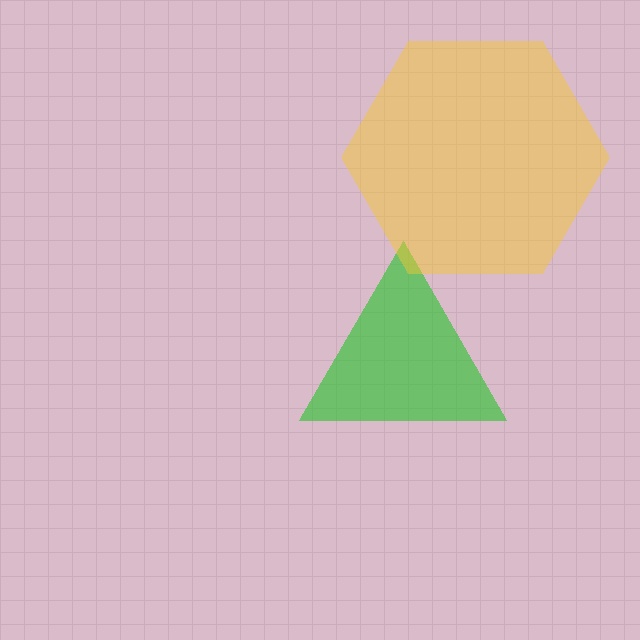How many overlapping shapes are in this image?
There are 2 overlapping shapes in the image.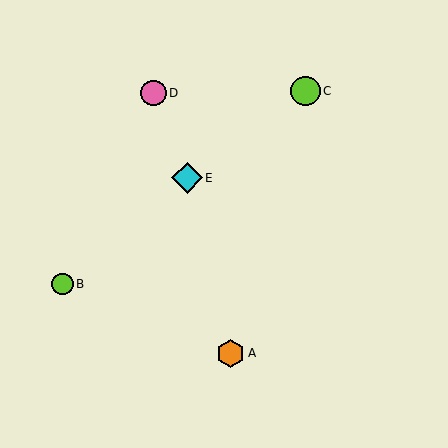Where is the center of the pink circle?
The center of the pink circle is at (154, 93).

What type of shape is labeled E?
Shape E is a cyan diamond.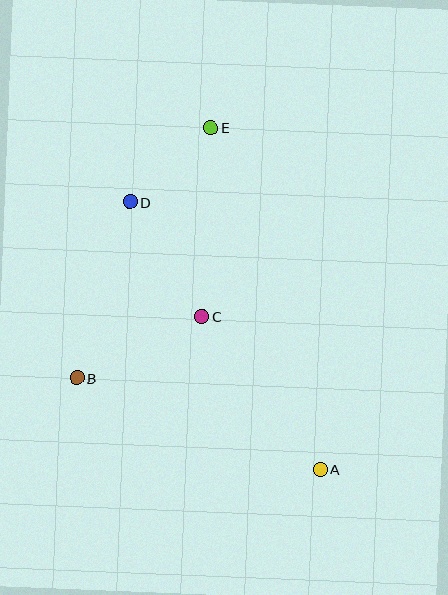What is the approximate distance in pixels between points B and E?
The distance between B and E is approximately 284 pixels.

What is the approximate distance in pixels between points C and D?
The distance between C and D is approximately 135 pixels.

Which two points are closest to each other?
Points D and E are closest to each other.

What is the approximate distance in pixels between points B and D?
The distance between B and D is approximately 184 pixels.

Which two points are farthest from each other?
Points A and E are farthest from each other.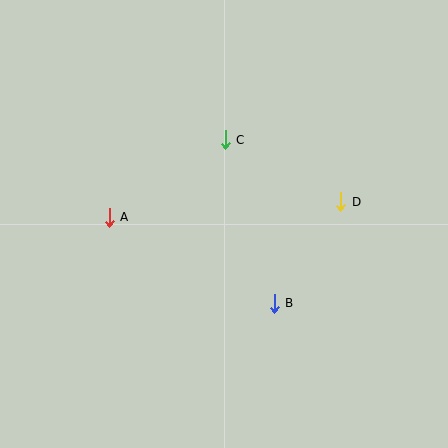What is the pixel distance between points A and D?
The distance between A and D is 232 pixels.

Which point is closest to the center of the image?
Point C at (225, 140) is closest to the center.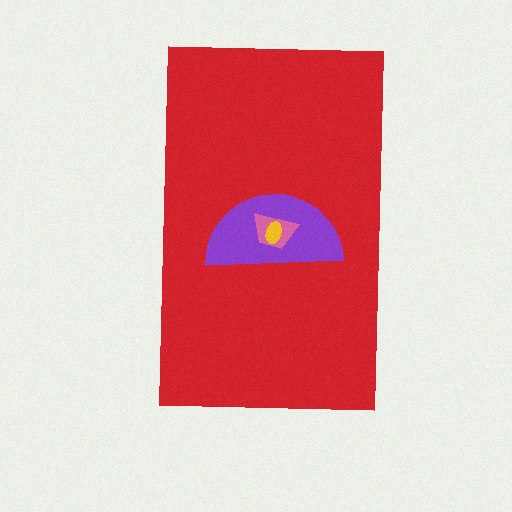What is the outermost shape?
The red rectangle.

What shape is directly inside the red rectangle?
The purple semicircle.